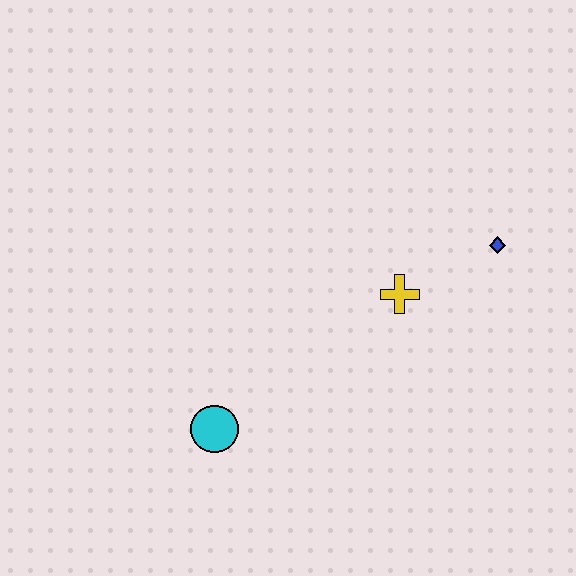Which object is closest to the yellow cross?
The blue diamond is closest to the yellow cross.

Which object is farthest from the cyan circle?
The blue diamond is farthest from the cyan circle.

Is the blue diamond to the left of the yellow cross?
No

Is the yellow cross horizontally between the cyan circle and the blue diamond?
Yes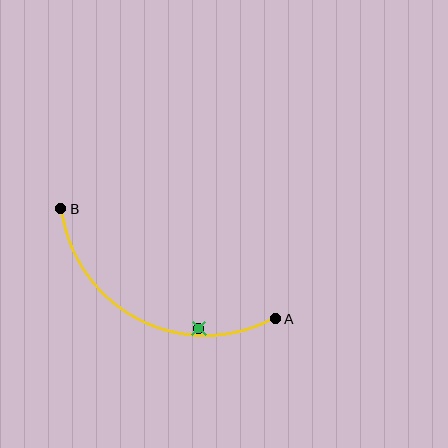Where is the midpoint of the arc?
The arc midpoint is the point on the curve farthest from the straight line joining A and B. It sits below that line.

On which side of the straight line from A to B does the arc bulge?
The arc bulges below the straight line connecting A and B.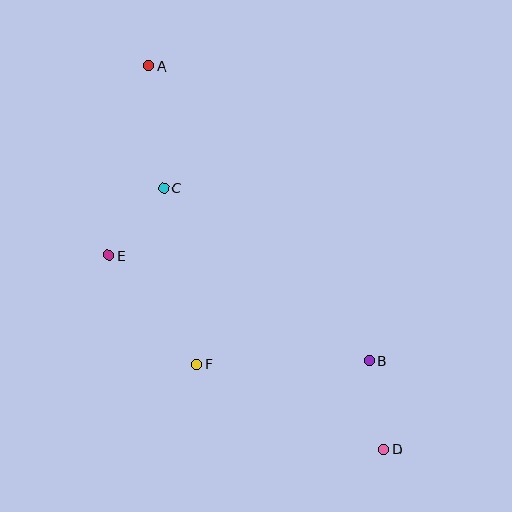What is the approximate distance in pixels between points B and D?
The distance between B and D is approximately 90 pixels.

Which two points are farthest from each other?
Points A and D are farthest from each other.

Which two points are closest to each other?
Points C and E are closest to each other.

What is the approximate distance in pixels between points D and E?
The distance between D and E is approximately 336 pixels.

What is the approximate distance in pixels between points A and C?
The distance between A and C is approximately 123 pixels.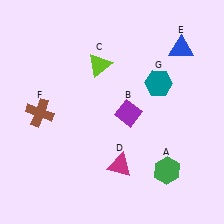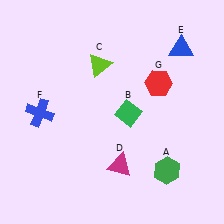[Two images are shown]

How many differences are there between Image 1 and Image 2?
There are 3 differences between the two images.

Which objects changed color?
B changed from purple to green. F changed from brown to blue. G changed from teal to red.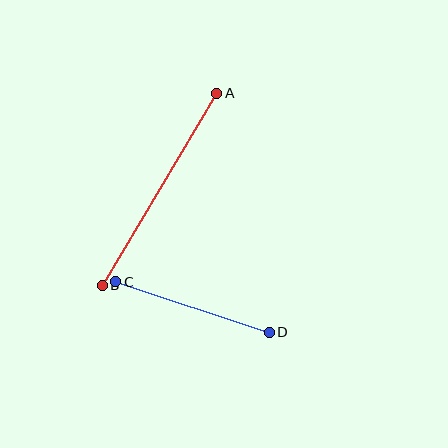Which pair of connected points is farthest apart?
Points A and B are farthest apart.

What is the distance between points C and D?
The distance is approximately 162 pixels.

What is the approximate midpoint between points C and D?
The midpoint is at approximately (192, 307) pixels.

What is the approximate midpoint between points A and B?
The midpoint is at approximately (160, 189) pixels.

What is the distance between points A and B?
The distance is approximately 224 pixels.